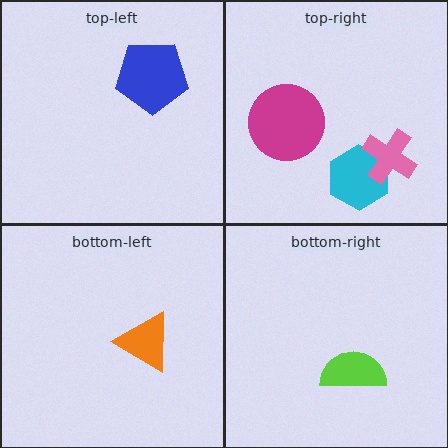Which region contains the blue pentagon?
The top-left region.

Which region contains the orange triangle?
The bottom-left region.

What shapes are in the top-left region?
The blue pentagon.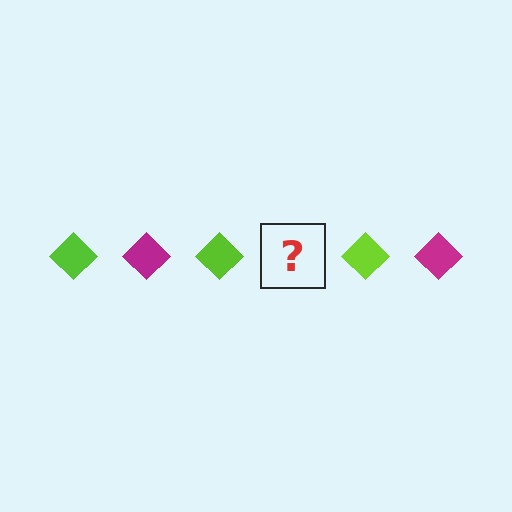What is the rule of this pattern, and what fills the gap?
The rule is that the pattern cycles through lime, magenta diamonds. The gap should be filled with a magenta diamond.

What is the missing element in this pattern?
The missing element is a magenta diamond.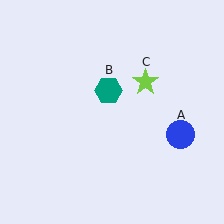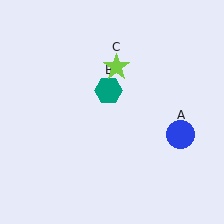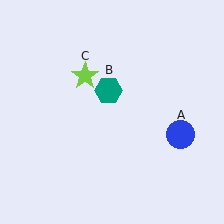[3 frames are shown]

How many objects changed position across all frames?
1 object changed position: lime star (object C).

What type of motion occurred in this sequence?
The lime star (object C) rotated counterclockwise around the center of the scene.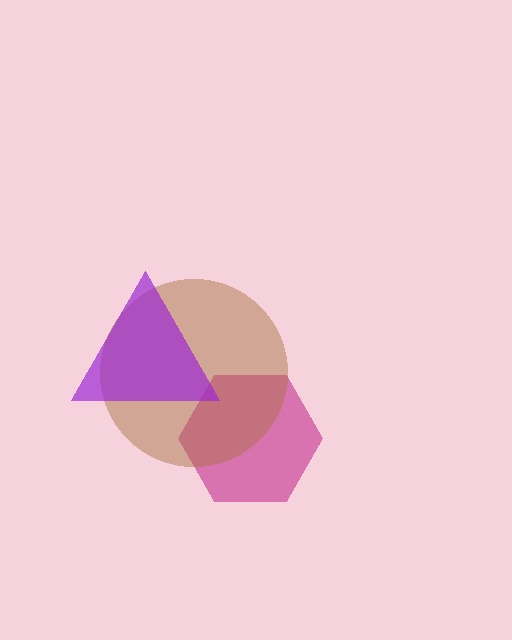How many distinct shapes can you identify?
There are 3 distinct shapes: a magenta hexagon, a brown circle, a purple triangle.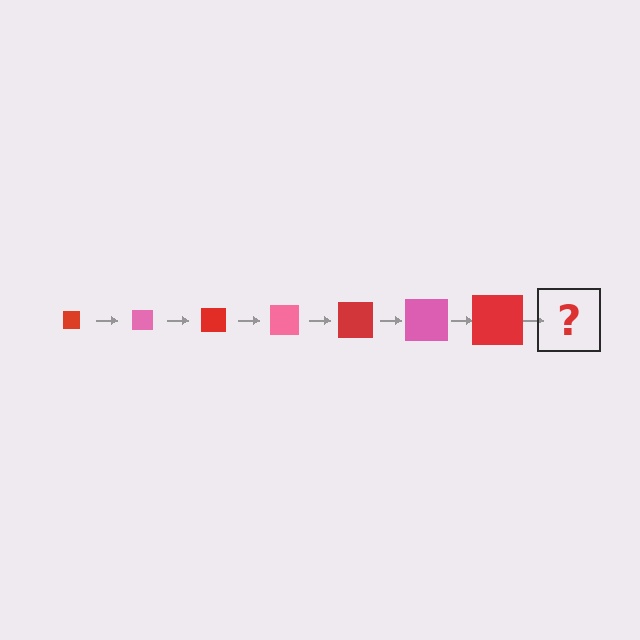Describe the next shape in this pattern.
It should be a pink square, larger than the previous one.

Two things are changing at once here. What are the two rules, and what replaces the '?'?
The two rules are that the square grows larger each step and the color cycles through red and pink. The '?' should be a pink square, larger than the previous one.